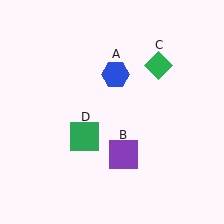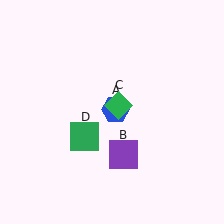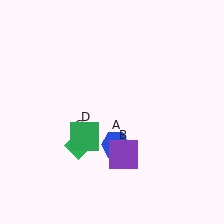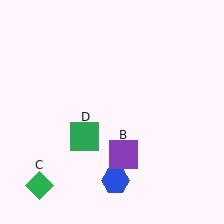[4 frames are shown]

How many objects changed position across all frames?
2 objects changed position: blue hexagon (object A), green diamond (object C).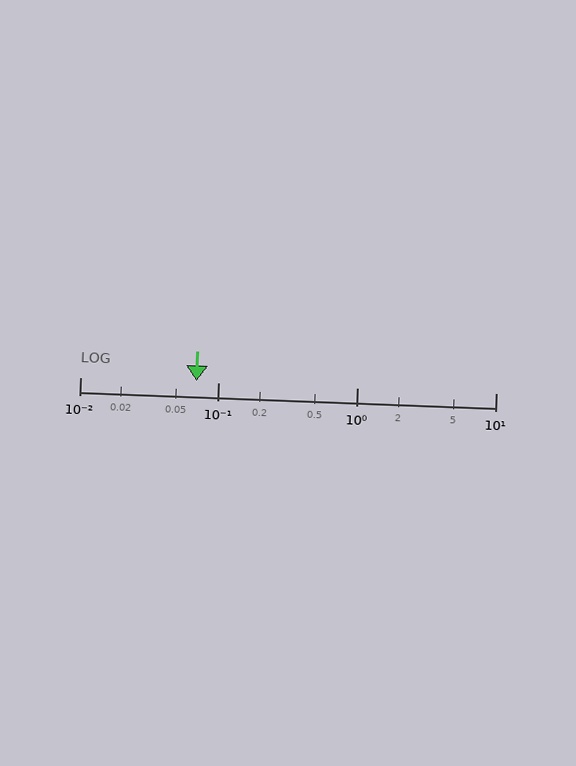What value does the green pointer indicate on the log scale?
The pointer indicates approximately 0.069.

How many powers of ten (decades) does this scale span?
The scale spans 3 decades, from 0.01 to 10.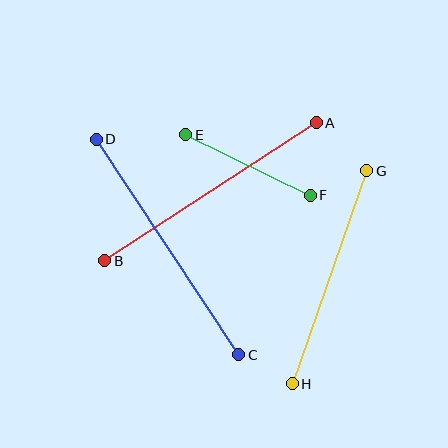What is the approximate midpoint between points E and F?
The midpoint is at approximately (248, 165) pixels.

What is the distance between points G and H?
The distance is approximately 226 pixels.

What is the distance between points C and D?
The distance is approximately 259 pixels.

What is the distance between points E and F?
The distance is approximately 139 pixels.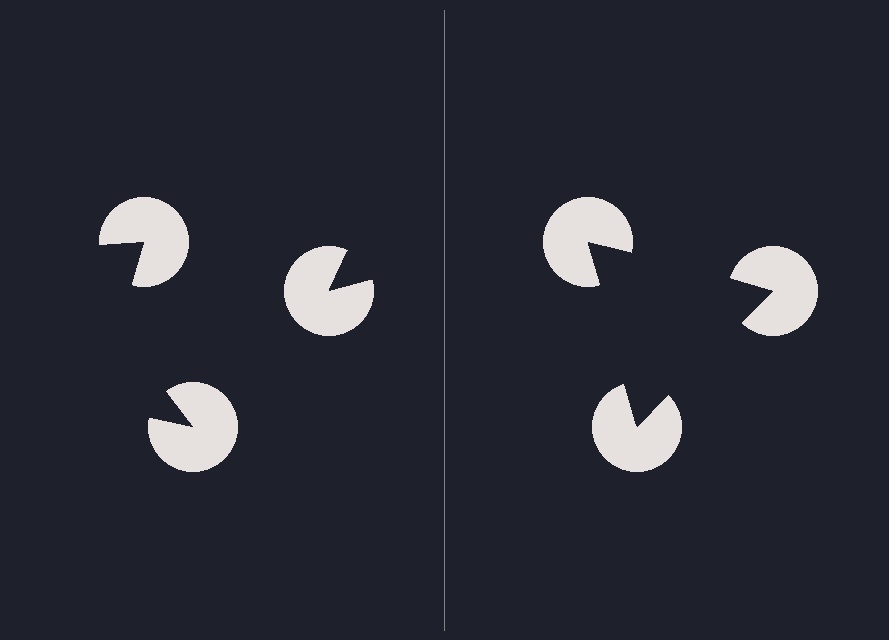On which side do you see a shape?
An illusory triangle appears on the right side. On the left side the wedge cuts are rotated, so no coherent shape forms.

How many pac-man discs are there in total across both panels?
6 — 3 on each side.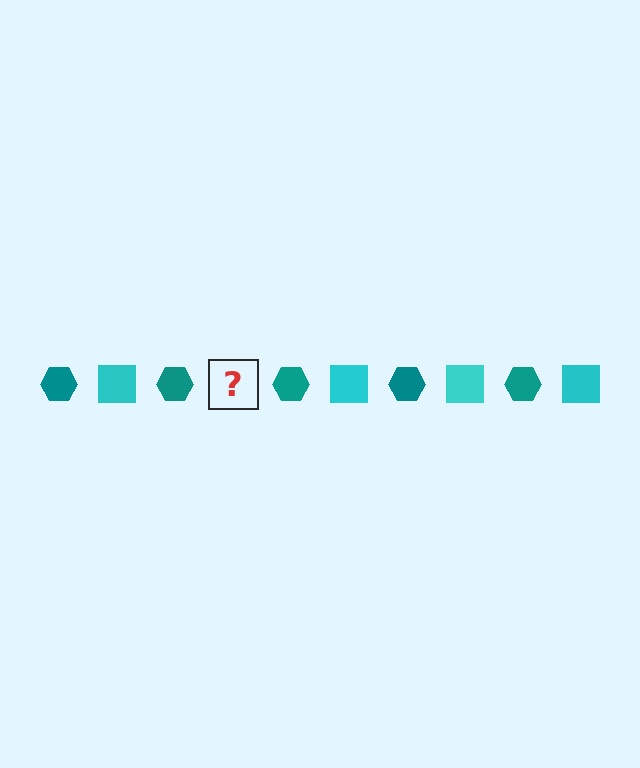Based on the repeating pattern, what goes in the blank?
The blank should be a cyan square.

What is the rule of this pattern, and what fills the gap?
The rule is that the pattern alternates between teal hexagon and cyan square. The gap should be filled with a cyan square.